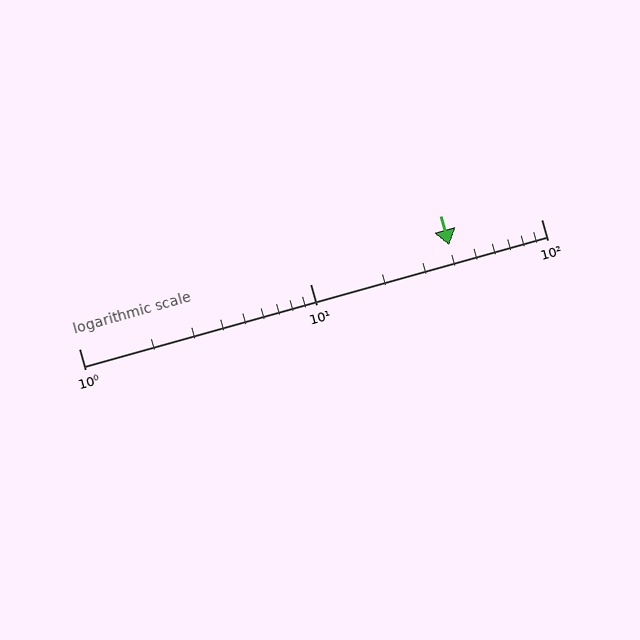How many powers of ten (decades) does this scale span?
The scale spans 2 decades, from 1 to 100.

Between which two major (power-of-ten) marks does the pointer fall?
The pointer is between 10 and 100.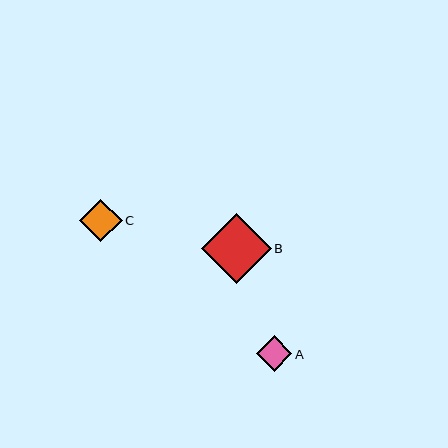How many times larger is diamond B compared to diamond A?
Diamond B is approximately 2.0 times the size of diamond A.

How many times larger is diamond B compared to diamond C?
Diamond B is approximately 1.6 times the size of diamond C.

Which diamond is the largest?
Diamond B is the largest with a size of approximately 70 pixels.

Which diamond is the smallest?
Diamond A is the smallest with a size of approximately 36 pixels.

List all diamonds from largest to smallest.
From largest to smallest: B, C, A.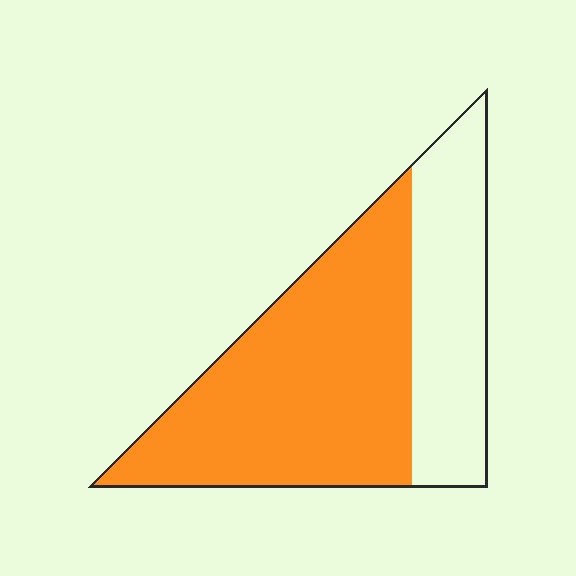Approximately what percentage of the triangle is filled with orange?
Approximately 65%.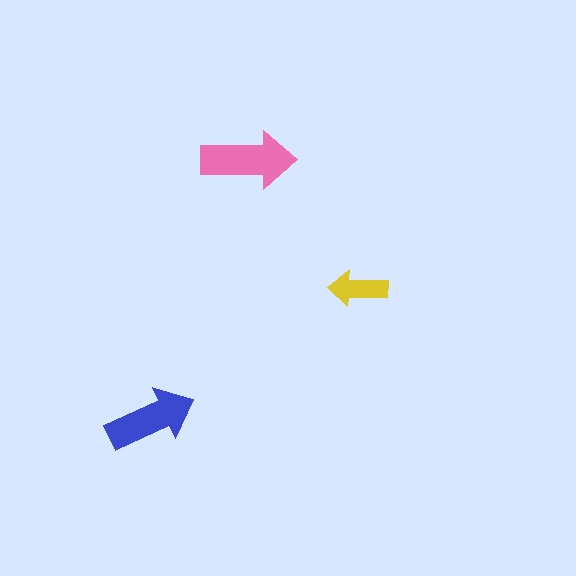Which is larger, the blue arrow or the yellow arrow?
The blue one.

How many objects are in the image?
There are 3 objects in the image.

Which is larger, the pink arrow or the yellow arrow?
The pink one.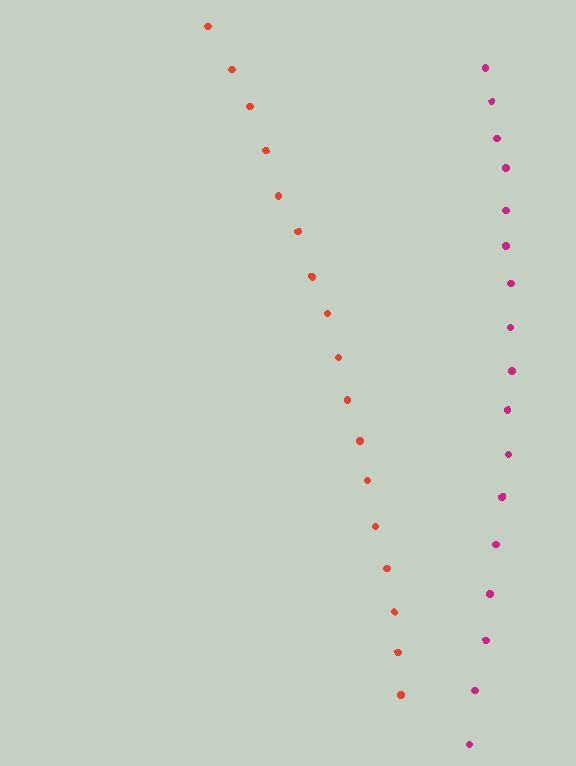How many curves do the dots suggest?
There are 2 distinct paths.